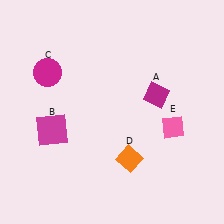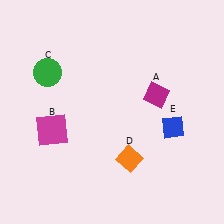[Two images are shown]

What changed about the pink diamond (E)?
In Image 1, E is pink. In Image 2, it changed to blue.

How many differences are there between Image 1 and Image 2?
There are 2 differences between the two images.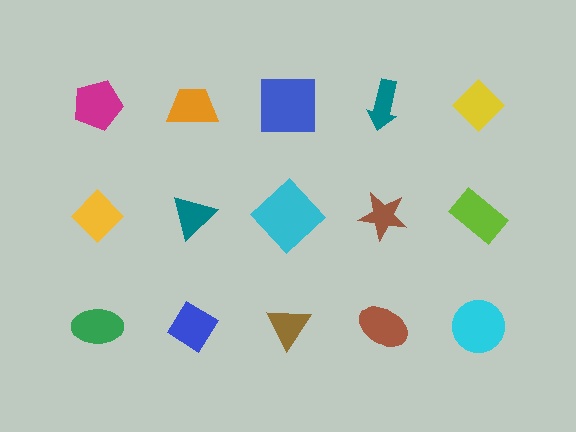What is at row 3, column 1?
A green ellipse.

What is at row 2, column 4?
A brown star.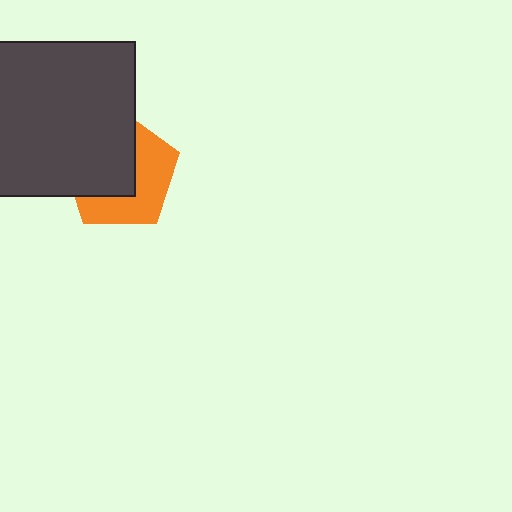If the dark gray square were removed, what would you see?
You would see the complete orange pentagon.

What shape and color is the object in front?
The object in front is a dark gray square.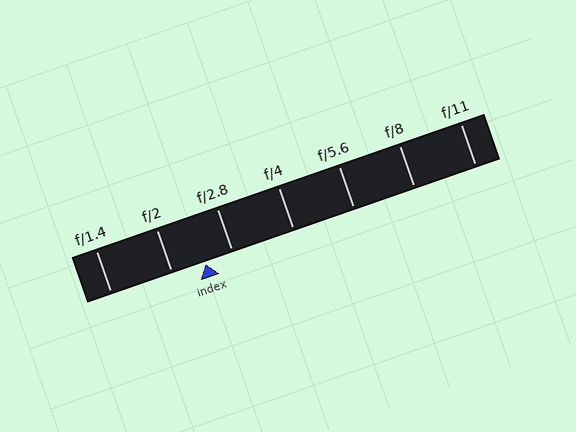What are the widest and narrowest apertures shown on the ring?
The widest aperture shown is f/1.4 and the narrowest is f/11.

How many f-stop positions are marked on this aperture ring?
There are 7 f-stop positions marked.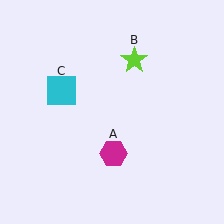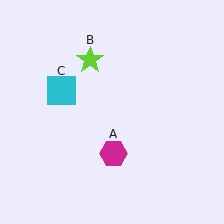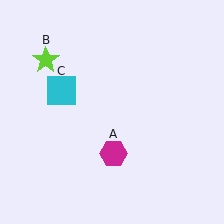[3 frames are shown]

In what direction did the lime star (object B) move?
The lime star (object B) moved left.